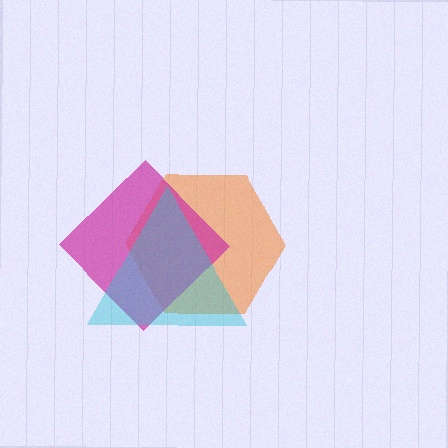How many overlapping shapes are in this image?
There are 3 overlapping shapes in the image.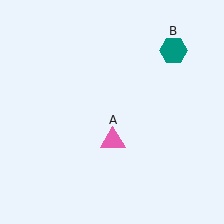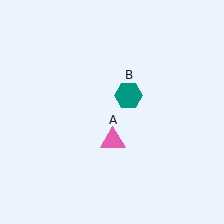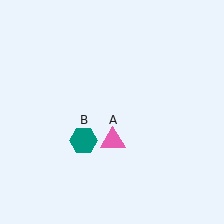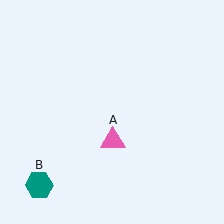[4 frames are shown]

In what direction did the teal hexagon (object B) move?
The teal hexagon (object B) moved down and to the left.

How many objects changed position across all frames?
1 object changed position: teal hexagon (object B).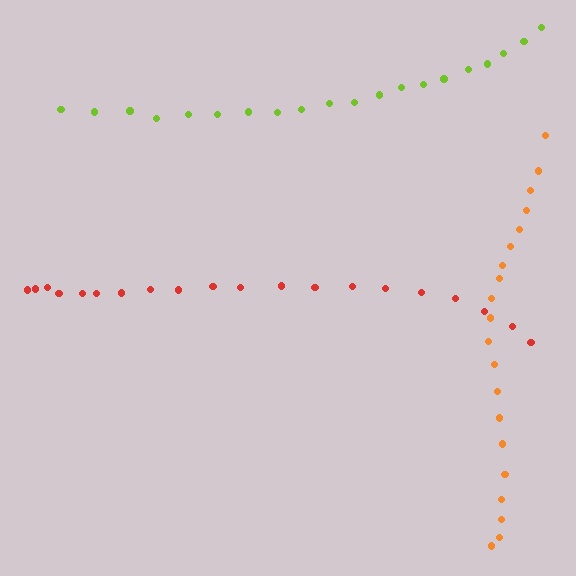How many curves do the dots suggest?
There are 3 distinct paths.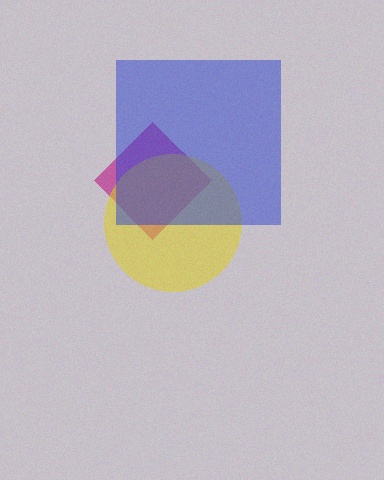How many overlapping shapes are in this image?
There are 3 overlapping shapes in the image.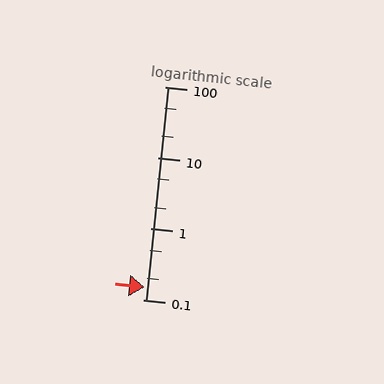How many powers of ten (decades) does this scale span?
The scale spans 3 decades, from 0.1 to 100.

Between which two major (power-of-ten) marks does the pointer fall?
The pointer is between 0.1 and 1.